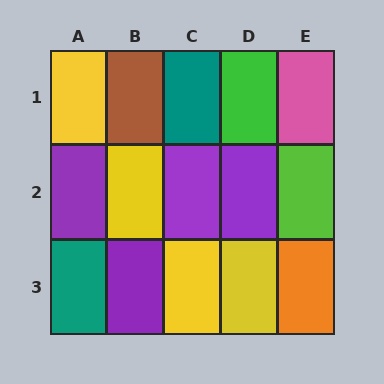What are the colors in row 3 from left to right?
Teal, purple, yellow, yellow, orange.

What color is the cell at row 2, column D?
Purple.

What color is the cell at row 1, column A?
Yellow.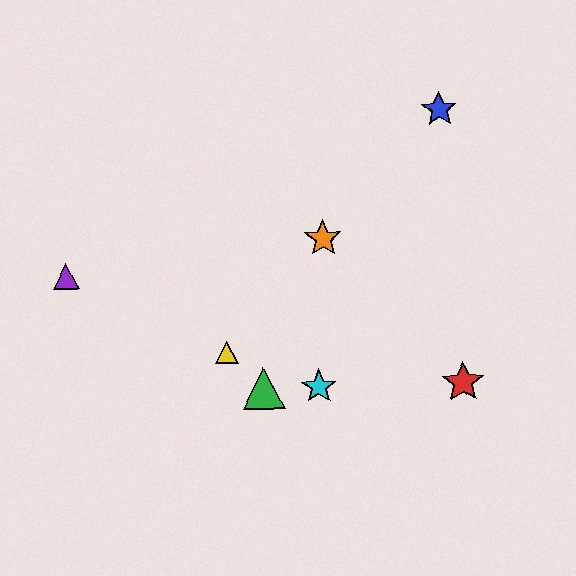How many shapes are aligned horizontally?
3 shapes (the red star, the green triangle, the cyan star) are aligned horizontally.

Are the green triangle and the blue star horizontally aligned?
No, the green triangle is at y≈388 and the blue star is at y≈109.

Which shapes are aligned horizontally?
The red star, the green triangle, the cyan star are aligned horizontally.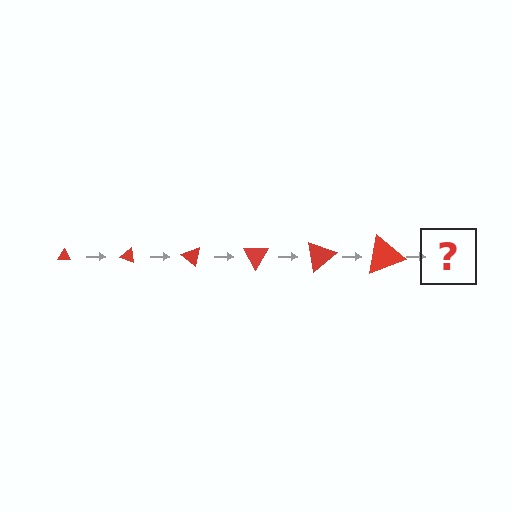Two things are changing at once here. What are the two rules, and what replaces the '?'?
The two rules are that the triangle grows larger each step and it rotates 20 degrees each step. The '?' should be a triangle, larger than the previous one and rotated 120 degrees from the start.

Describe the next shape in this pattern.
It should be a triangle, larger than the previous one and rotated 120 degrees from the start.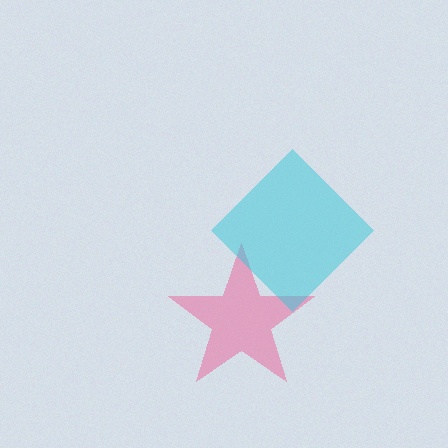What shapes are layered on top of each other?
The layered shapes are: a pink star, a cyan diamond.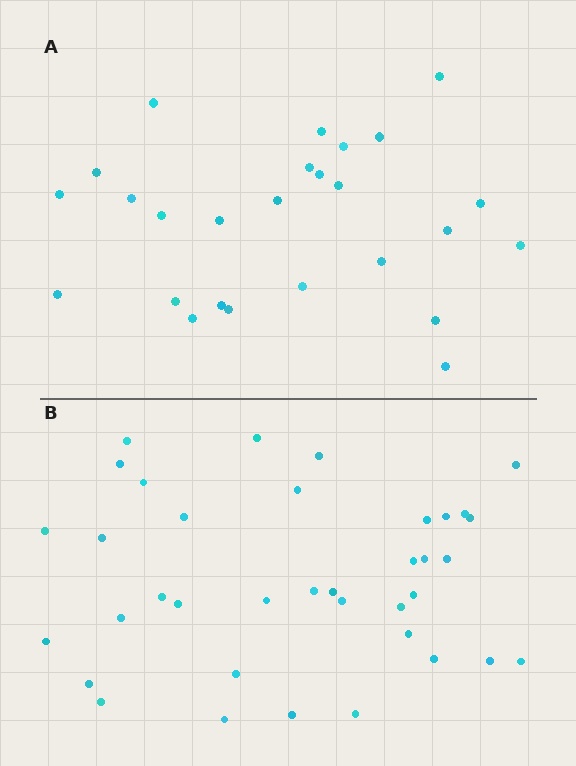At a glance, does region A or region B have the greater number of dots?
Region B (the bottom region) has more dots.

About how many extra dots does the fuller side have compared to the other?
Region B has roughly 12 or so more dots than region A.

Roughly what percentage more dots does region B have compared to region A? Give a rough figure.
About 40% more.